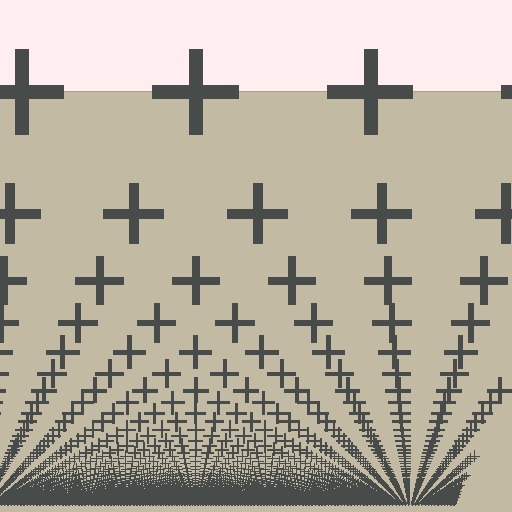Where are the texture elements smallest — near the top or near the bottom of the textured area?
Near the bottom.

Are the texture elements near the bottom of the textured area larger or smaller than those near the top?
Smaller. The gradient is inverted — elements near the bottom are smaller and denser.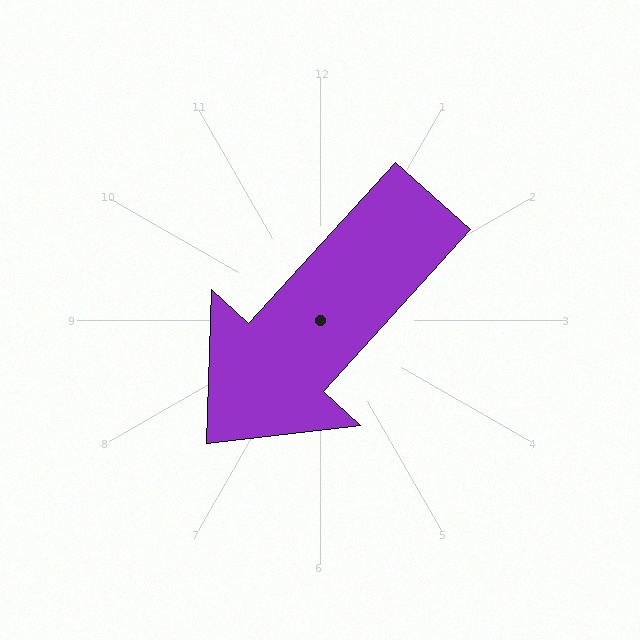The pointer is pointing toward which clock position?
Roughly 7 o'clock.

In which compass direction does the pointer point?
Southwest.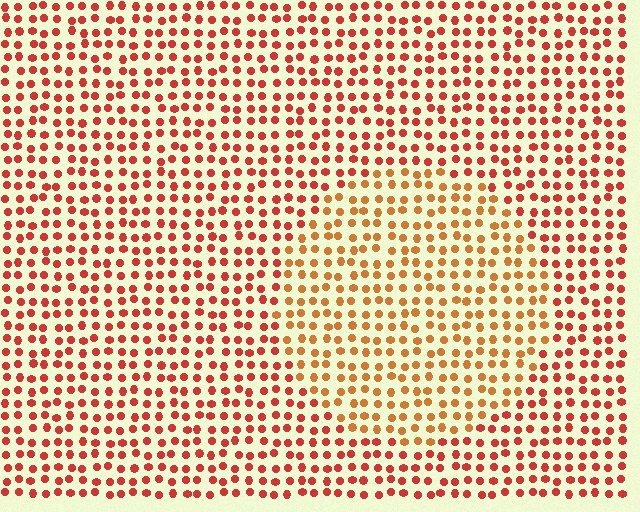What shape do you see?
I see a circle.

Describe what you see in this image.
The image is filled with small red elements in a uniform arrangement. A circle-shaped region is visible where the elements are tinted to a slightly different hue, forming a subtle color boundary.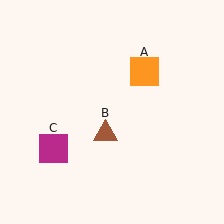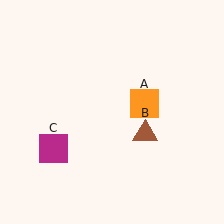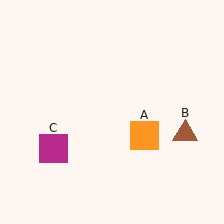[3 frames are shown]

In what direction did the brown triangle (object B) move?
The brown triangle (object B) moved right.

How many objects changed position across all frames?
2 objects changed position: orange square (object A), brown triangle (object B).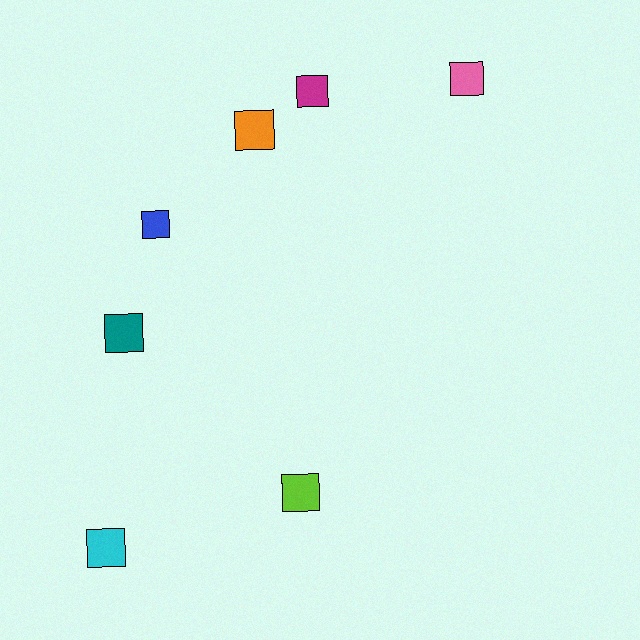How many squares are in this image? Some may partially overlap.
There are 7 squares.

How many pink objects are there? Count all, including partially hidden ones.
There is 1 pink object.